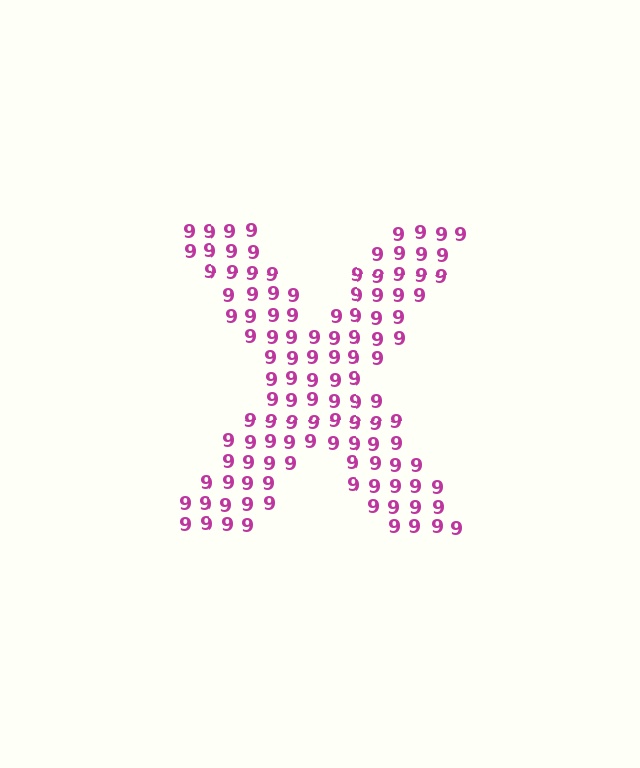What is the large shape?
The large shape is the letter X.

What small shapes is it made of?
It is made of small digit 9's.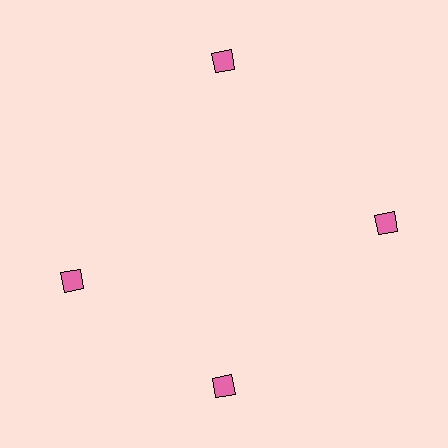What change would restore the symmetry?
The symmetry would be restored by rotating it back into even spacing with its neighbors so that all 4 squares sit at equal angles and equal distance from the center.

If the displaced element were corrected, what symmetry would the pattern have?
It would have 4-fold rotational symmetry — the pattern would map onto itself every 90 degrees.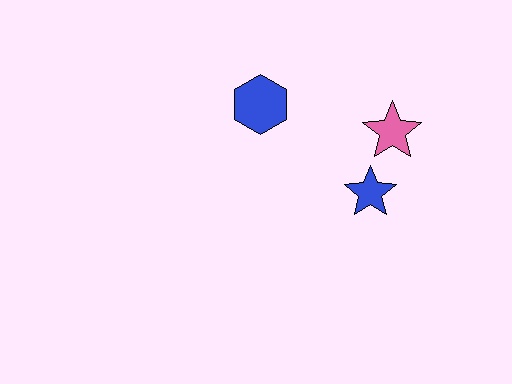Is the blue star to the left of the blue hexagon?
No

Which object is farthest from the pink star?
The blue hexagon is farthest from the pink star.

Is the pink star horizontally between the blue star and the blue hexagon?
No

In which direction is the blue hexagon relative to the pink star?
The blue hexagon is to the left of the pink star.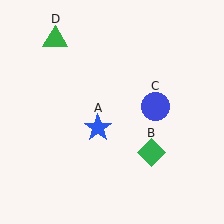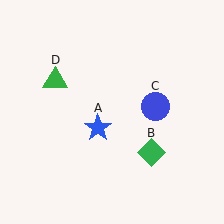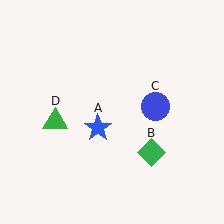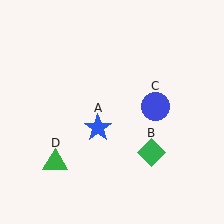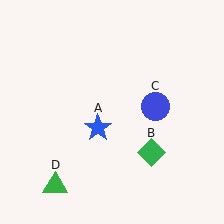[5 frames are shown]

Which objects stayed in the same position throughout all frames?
Blue star (object A) and green diamond (object B) and blue circle (object C) remained stationary.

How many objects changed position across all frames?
1 object changed position: green triangle (object D).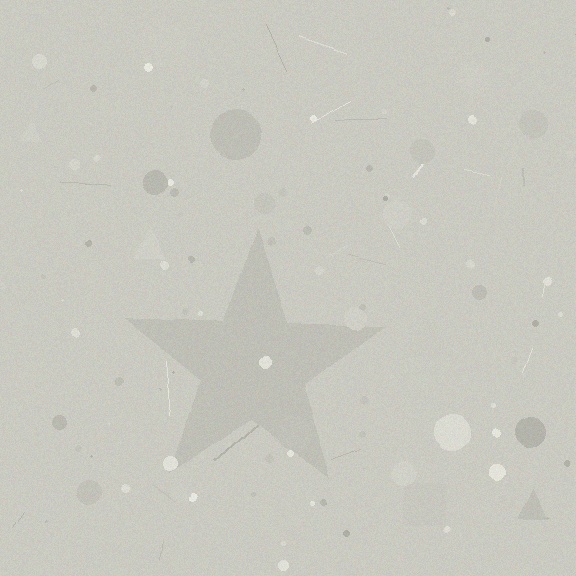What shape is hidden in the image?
A star is hidden in the image.